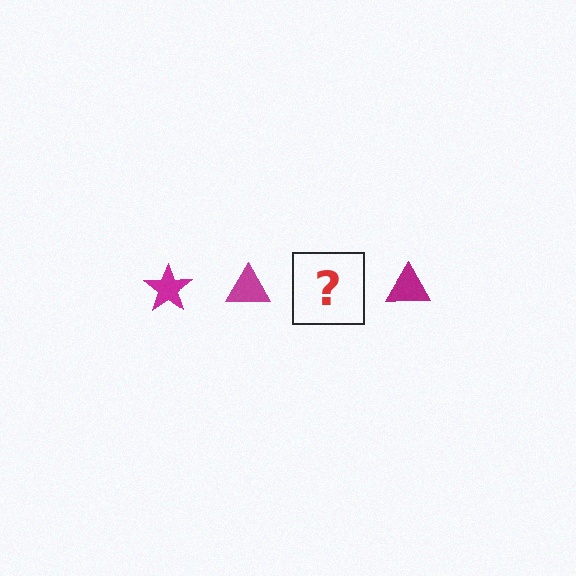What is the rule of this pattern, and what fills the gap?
The rule is that the pattern cycles through star, triangle shapes in magenta. The gap should be filled with a magenta star.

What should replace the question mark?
The question mark should be replaced with a magenta star.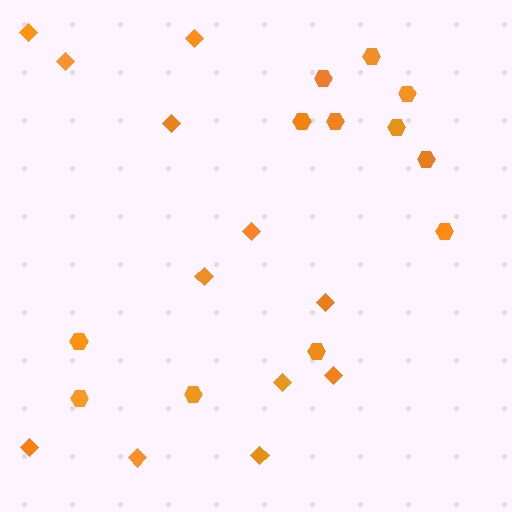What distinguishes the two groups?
There are 2 groups: one group of hexagons (12) and one group of diamonds (12).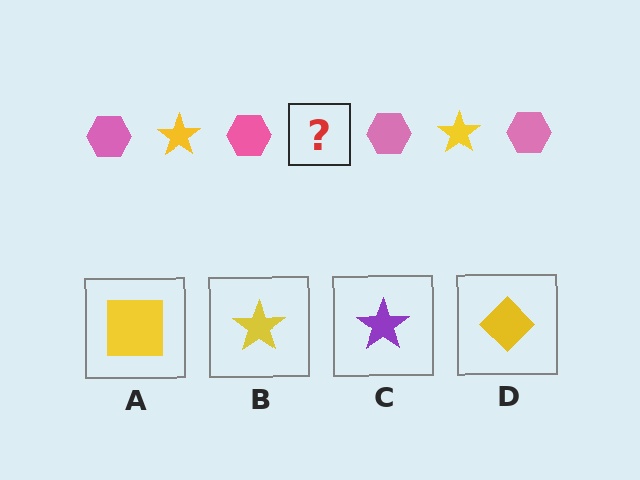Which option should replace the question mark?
Option B.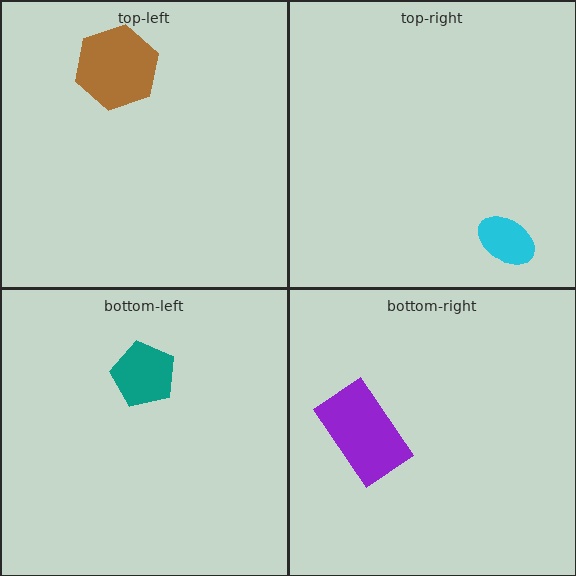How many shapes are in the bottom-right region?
1.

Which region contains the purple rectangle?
The bottom-right region.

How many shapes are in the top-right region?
1.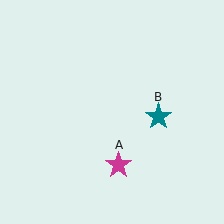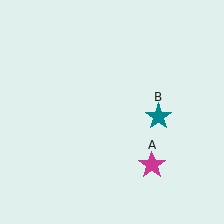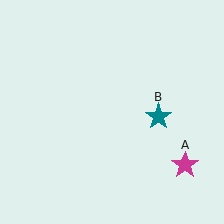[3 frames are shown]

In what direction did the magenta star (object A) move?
The magenta star (object A) moved right.